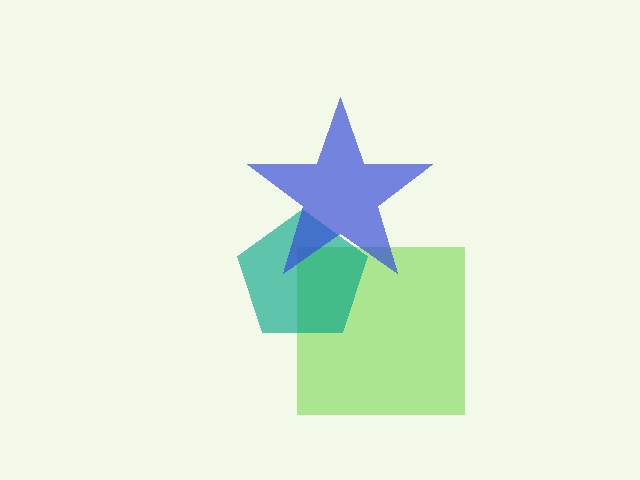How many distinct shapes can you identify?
There are 3 distinct shapes: a lime square, a teal pentagon, a blue star.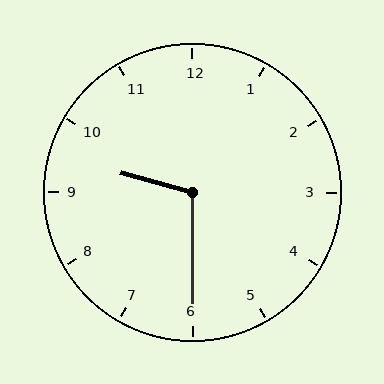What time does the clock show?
9:30.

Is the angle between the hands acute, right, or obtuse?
It is obtuse.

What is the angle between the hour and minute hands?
Approximately 105 degrees.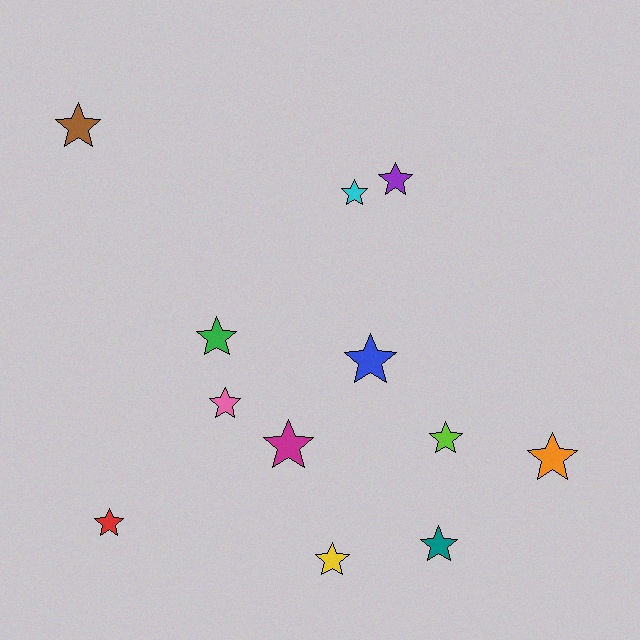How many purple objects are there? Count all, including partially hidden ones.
There is 1 purple object.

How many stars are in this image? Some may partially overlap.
There are 12 stars.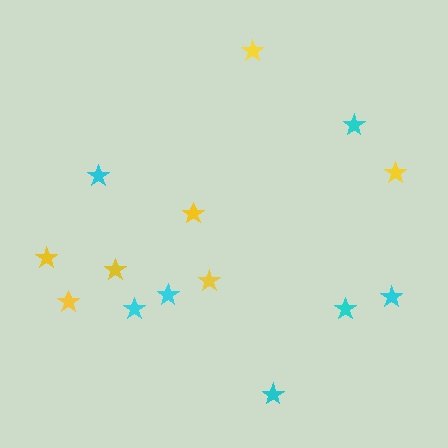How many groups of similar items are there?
There are 2 groups: one group of yellow stars (7) and one group of cyan stars (7).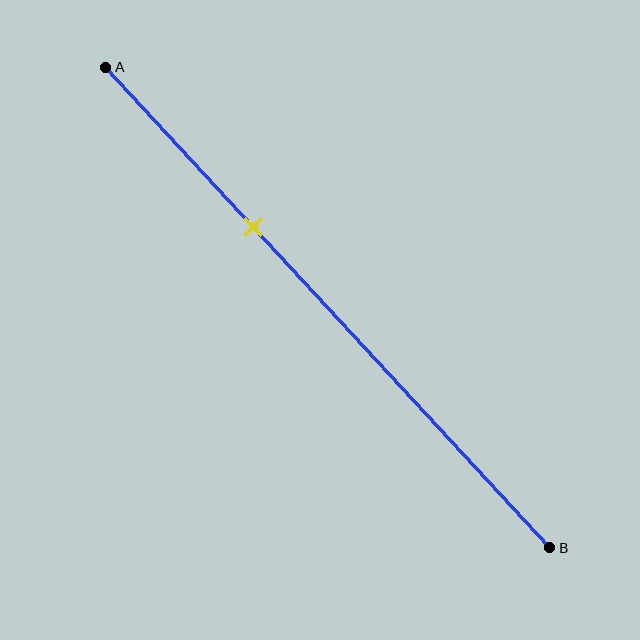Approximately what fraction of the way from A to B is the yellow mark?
The yellow mark is approximately 35% of the way from A to B.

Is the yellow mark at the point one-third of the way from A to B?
Yes, the mark is approximately at the one-third point.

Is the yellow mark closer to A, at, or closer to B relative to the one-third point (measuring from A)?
The yellow mark is approximately at the one-third point of segment AB.